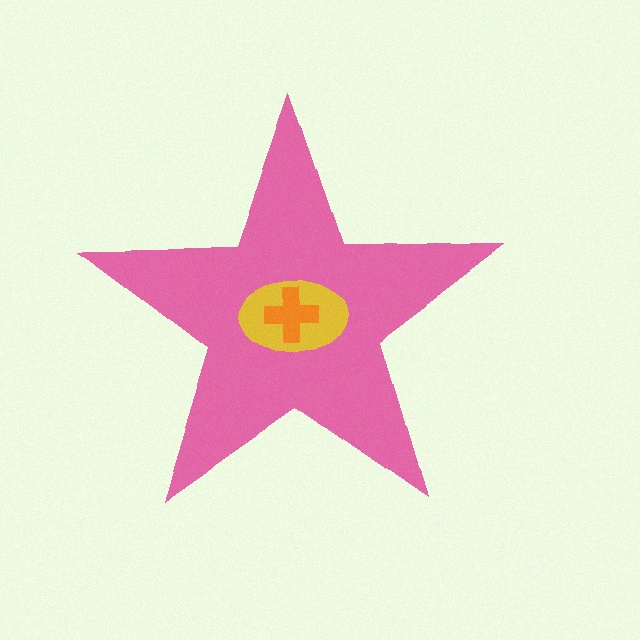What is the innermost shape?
The orange cross.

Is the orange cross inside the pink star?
Yes.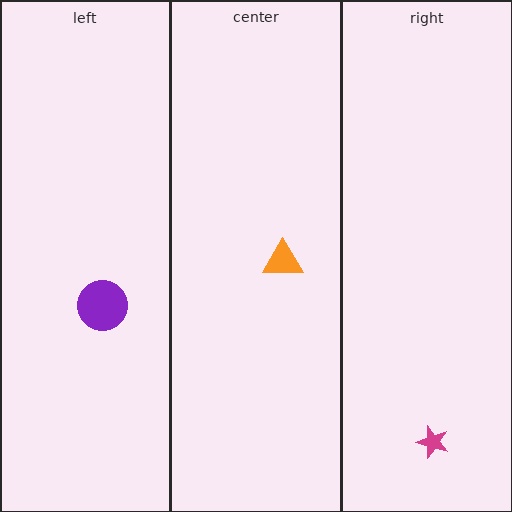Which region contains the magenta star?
The right region.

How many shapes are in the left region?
1.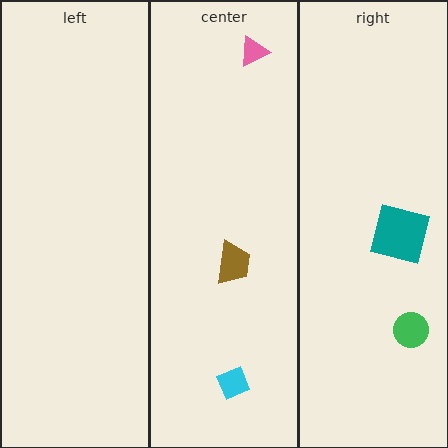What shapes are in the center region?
The pink triangle, the brown trapezoid, the cyan diamond.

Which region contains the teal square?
The right region.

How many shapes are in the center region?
3.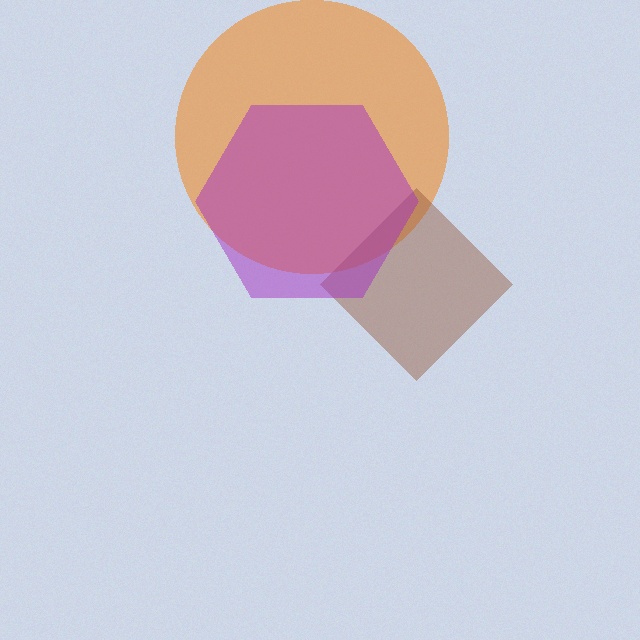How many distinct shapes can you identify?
There are 3 distinct shapes: an orange circle, a brown diamond, a purple hexagon.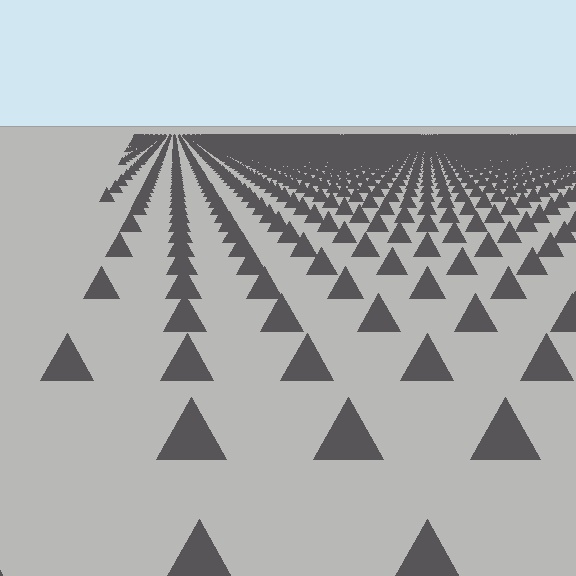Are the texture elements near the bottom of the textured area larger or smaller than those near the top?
Larger. Near the bottom, elements are closer to the viewer and appear at a bigger on-screen size.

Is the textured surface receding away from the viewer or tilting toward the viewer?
The surface is receding away from the viewer. Texture elements get smaller and denser toward the top.